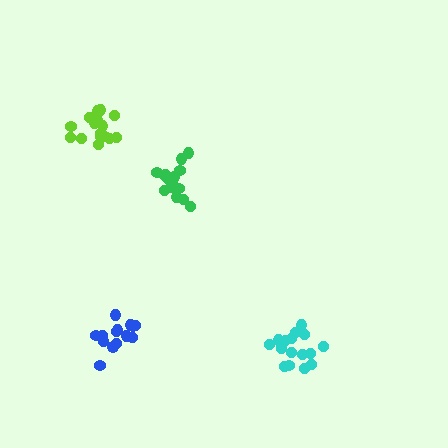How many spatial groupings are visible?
There are 4 spatial groupings.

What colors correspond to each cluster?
The clusters are colored: cyan, green, blue, lime.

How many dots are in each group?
Group 1: 18 dots, Group 2: 16 dots, Group 3: 14 dots, Group 4: 17 dots (65 total).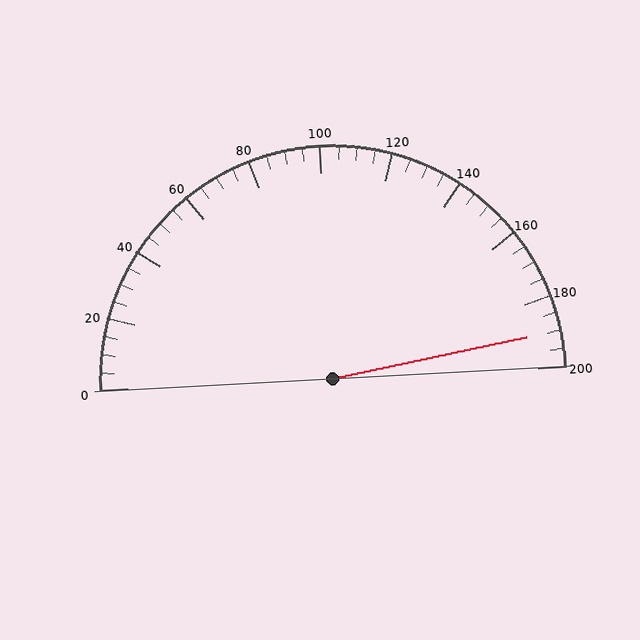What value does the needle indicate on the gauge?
The needle indicates approximately 190.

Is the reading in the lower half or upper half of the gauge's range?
The reading is in the upper half of the range (0 to 200).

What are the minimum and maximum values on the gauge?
The gauge ranges from 0 to 200.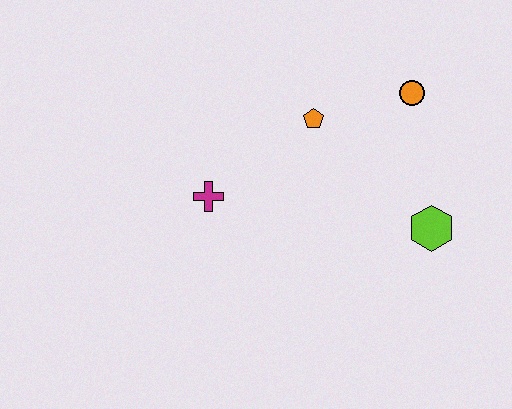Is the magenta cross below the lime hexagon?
No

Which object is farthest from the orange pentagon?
The lime hexagon is farthest from the orange pentagon.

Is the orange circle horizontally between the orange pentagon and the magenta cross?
No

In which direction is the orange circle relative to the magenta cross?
The orange circle is to the right of the magenta cross.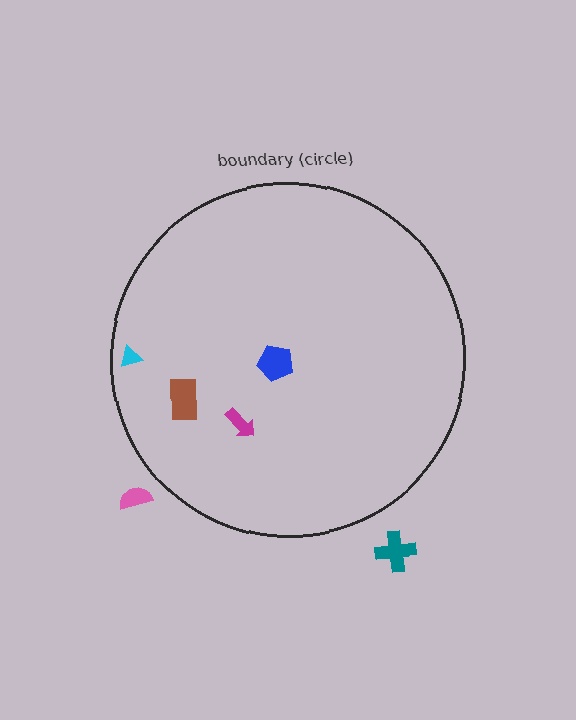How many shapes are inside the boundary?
4 inside, 2 outside.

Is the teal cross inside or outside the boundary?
Outside.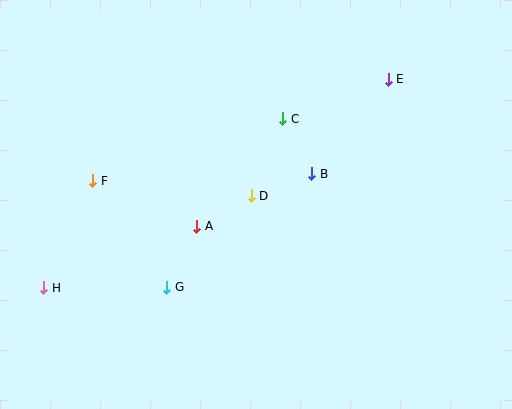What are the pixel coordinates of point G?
Point G is at (167, 287).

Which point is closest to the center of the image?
Point D at (251, 196) is closest to the center.